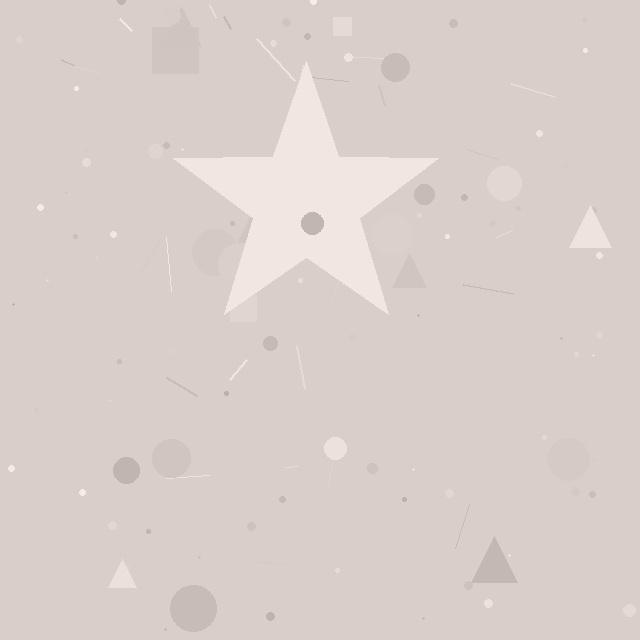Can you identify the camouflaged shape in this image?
The camouflaged shape is a star.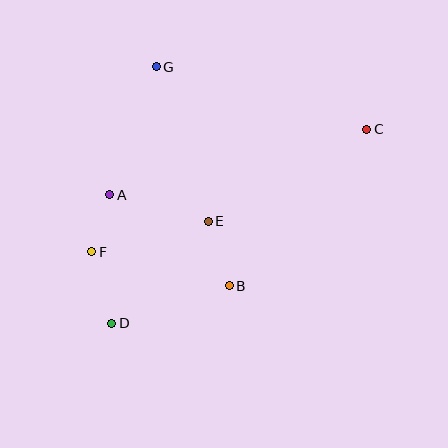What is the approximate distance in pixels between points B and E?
The distance between B and E is approximately 68 pixels.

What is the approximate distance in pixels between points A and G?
The distance between A and G is approximately 136 pixels.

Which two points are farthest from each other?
Points C and D are farthest from each other.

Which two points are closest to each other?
Points A and F are closest to each other.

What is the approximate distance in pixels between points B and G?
The distance between B and G is approximately 231 pixels.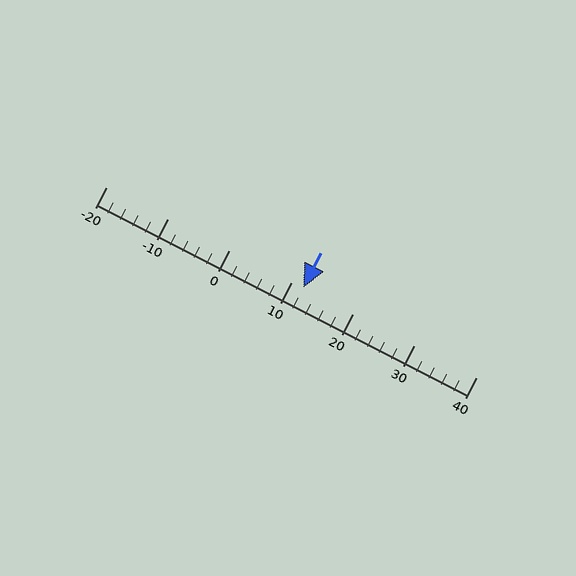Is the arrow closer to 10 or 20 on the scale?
The arrow is closer to 10.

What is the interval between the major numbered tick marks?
The major tick marks are spaced 10 units apart.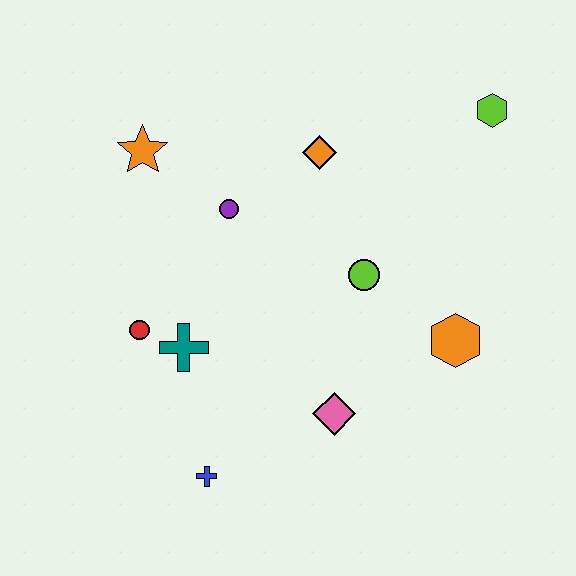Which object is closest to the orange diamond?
The purple circle is closest to the orange diamond.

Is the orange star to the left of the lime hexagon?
Yes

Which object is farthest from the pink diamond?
The lime hexagon is farthest from the pink diamond.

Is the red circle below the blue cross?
No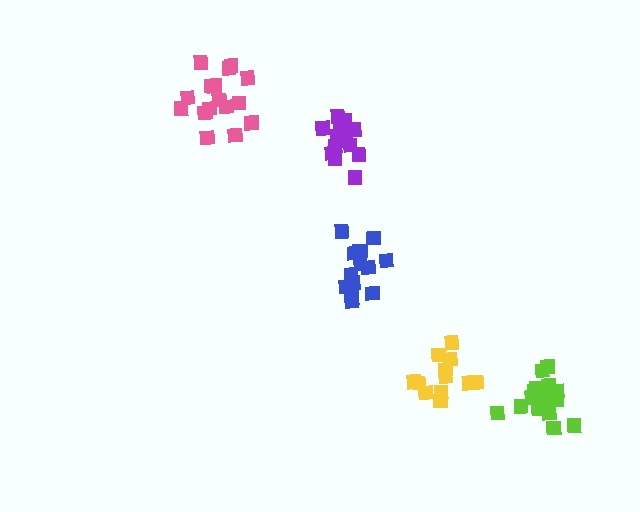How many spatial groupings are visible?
There are 5 spatial groupings.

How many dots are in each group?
Group 1: 15 dots, Group 2: 13 dots, Group 3: 14 dots, Group 4: 16 dots, Group 5: 16 dots (74 total).